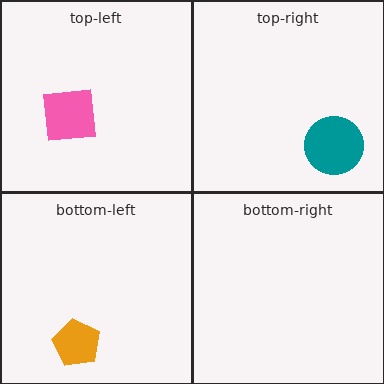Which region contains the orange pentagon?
The bottom-left region.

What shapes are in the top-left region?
The pink square.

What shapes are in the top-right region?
The teal circle.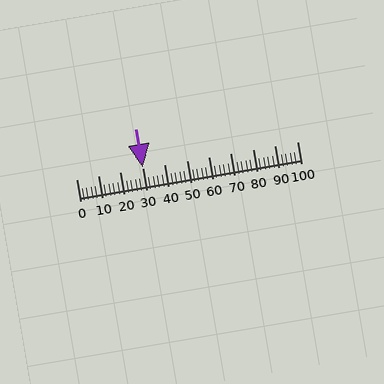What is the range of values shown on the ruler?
The ruler shows values from 0 to 100.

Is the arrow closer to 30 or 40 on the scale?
The arrow is closer to 30.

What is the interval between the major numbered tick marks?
The major tick marks are spaced 10 units apart.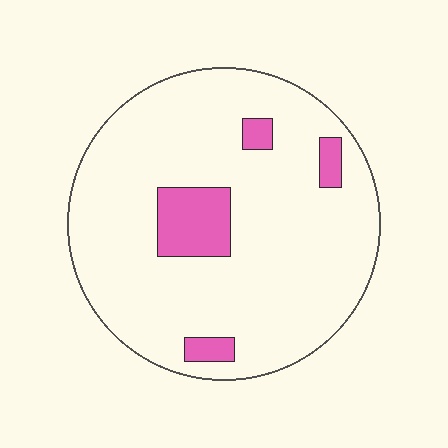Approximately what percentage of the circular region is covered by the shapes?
Approximately 10%.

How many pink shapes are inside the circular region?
4.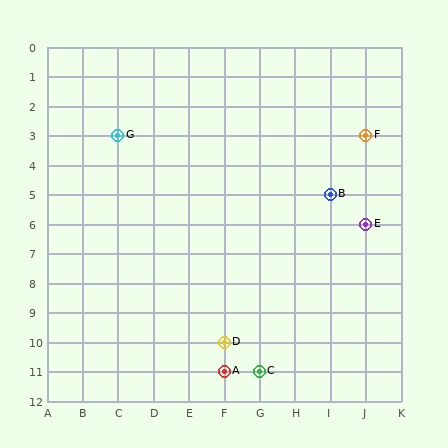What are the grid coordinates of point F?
Point F is at grid coordinates (J, 3).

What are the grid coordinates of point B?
Point B is at grid coordinates (I, 5).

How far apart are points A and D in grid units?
Points A and D are 1 row apart.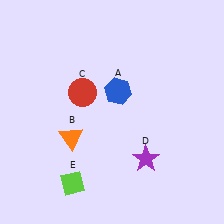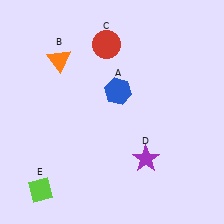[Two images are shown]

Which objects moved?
The objects that moved are: the orange triangle (B), the red circle (C), the lime diamond (E).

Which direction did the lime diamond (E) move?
The lime diamond (E) moved left.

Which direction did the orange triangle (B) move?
The orange triangle (B) moved up.